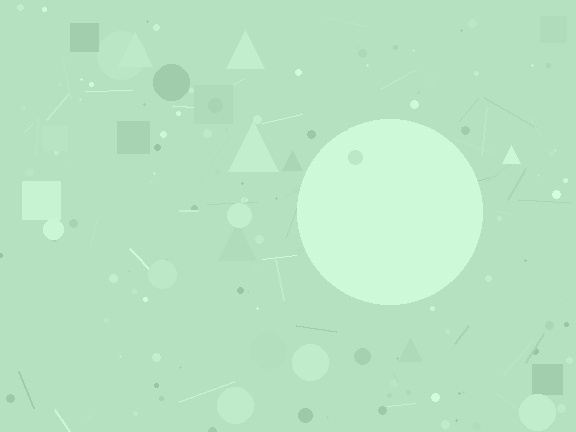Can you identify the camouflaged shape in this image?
The camouflaged shape is a circle.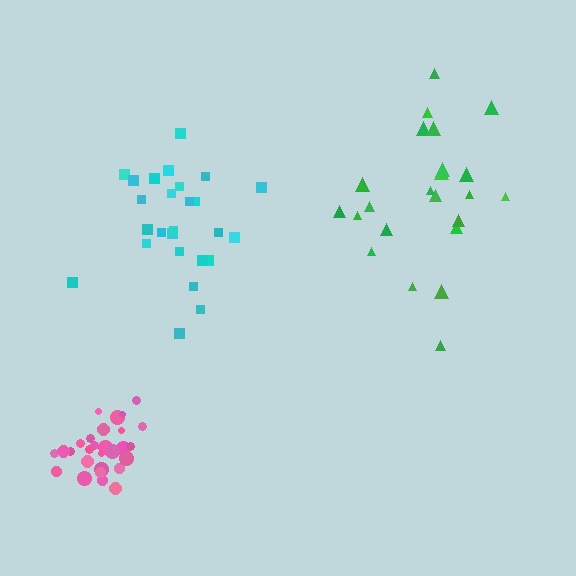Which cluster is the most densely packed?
Pink.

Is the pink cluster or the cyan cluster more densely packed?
Pink.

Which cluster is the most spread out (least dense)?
Green.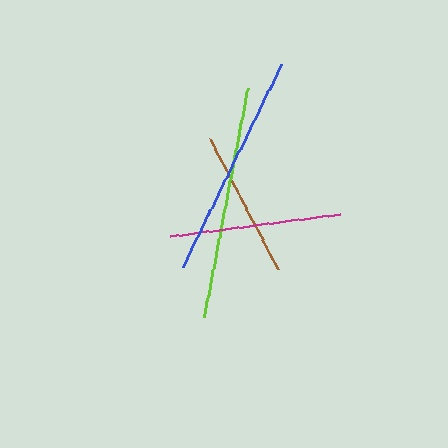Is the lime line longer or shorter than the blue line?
The lime line is longer than the blue line.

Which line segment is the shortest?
The brown line is the shortest at approximately 147 pixels.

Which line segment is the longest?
The lime line is the longest at approximately 234 pixels.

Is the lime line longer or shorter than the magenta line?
The lime line is longer than the magenta line.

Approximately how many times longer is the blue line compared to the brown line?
The blue line is approximately 1.5 times the length of the brown line.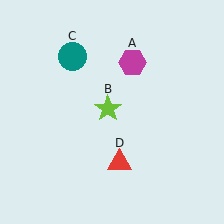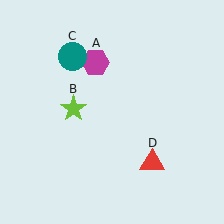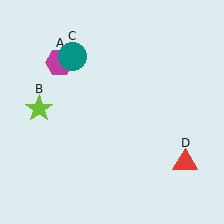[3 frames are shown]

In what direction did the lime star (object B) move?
The lime star (object B) moved left.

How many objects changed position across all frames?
3 objects changed position: magenta hexagon (object A), lime star (object B), red triangle (object D).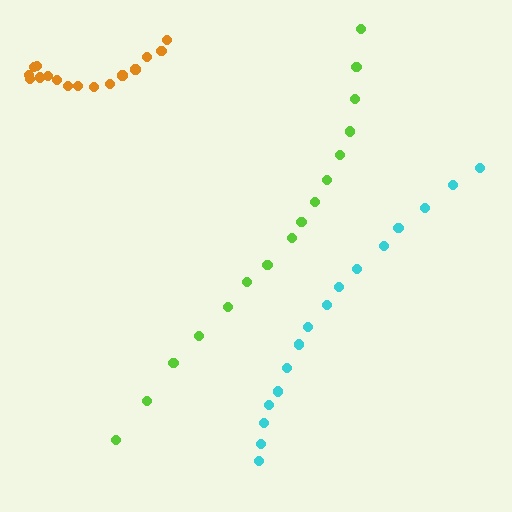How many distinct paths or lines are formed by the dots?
There are 3 distinct paths.